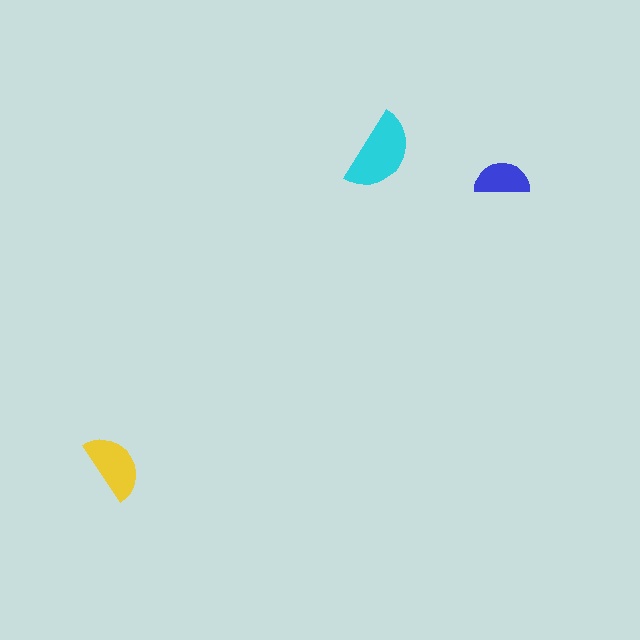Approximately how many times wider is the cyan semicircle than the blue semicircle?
About 1.5 times wider.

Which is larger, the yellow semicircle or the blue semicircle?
The yellow one.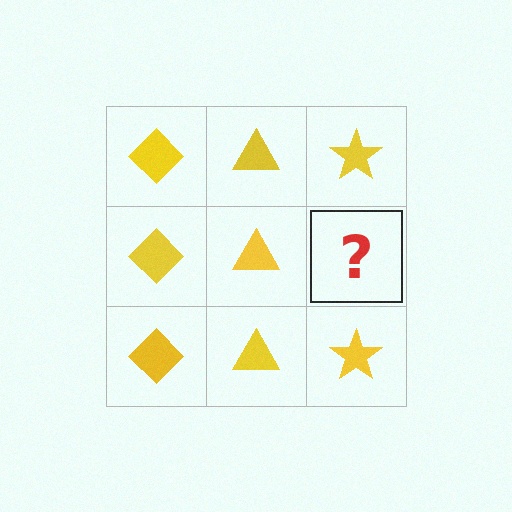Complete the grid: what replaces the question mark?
The question mark should be replaced with a yellow star.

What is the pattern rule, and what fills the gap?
The rule is that each column has a consistent shape. The gap should be filled with a yellow star.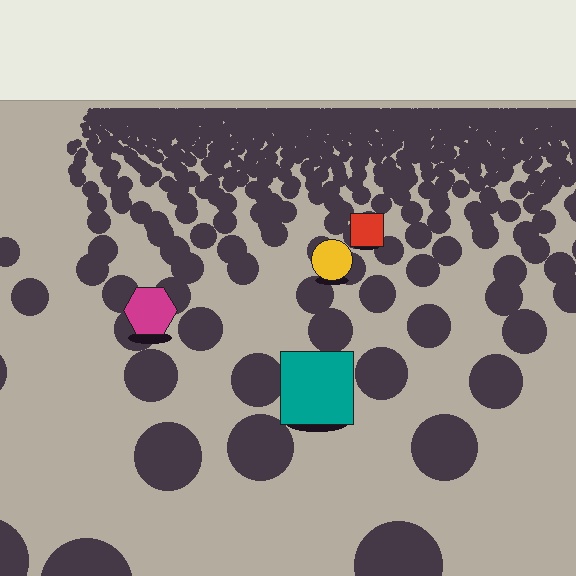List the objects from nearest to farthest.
From nearest to farthest: the teal square, the magenta hexagon, the yellow circle, the red square.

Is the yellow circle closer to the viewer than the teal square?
No. The teal square is closer — you can tell from the texture gradient: the ground texture is coarser near it.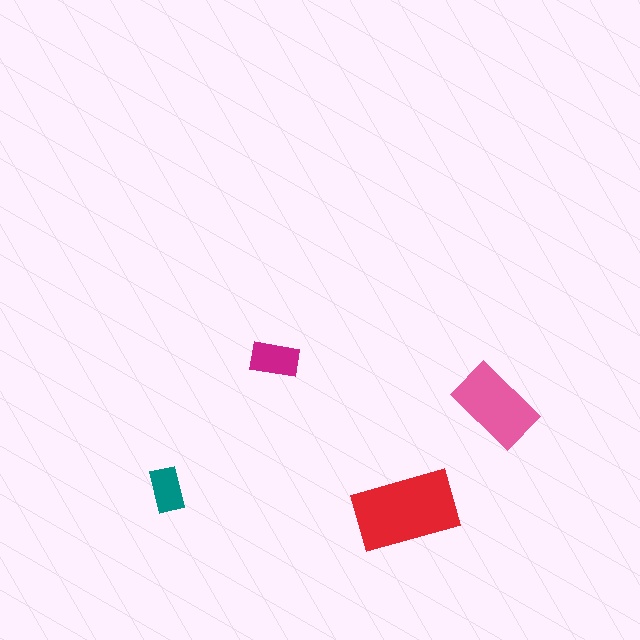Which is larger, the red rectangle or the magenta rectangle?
The red one.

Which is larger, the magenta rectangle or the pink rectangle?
The pink one.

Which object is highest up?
The magenta rectangle is topmost.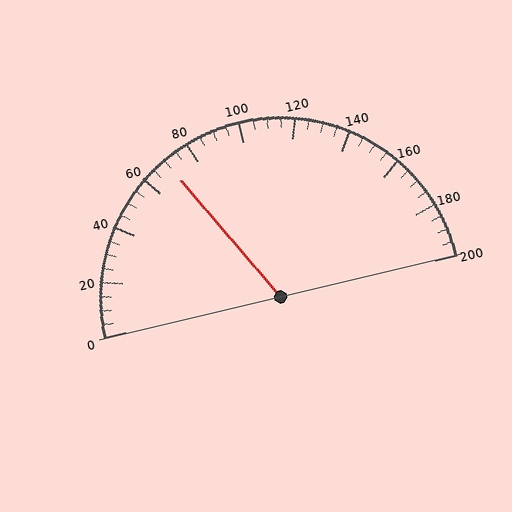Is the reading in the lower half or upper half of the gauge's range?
The reading is in the lower half of the range (0 to 200).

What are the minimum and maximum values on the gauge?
The gauge ranges from 0 to 200.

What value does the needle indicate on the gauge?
The needle indicates approximately 70.